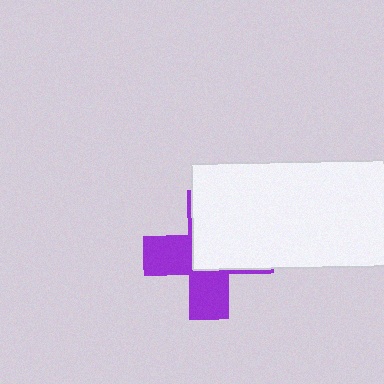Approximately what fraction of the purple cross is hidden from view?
Roughly 52% of the purple cross is hidden behind the white rectangle.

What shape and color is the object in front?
The object in front is a white rectangle.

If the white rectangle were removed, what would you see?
You would see the complete purple cross.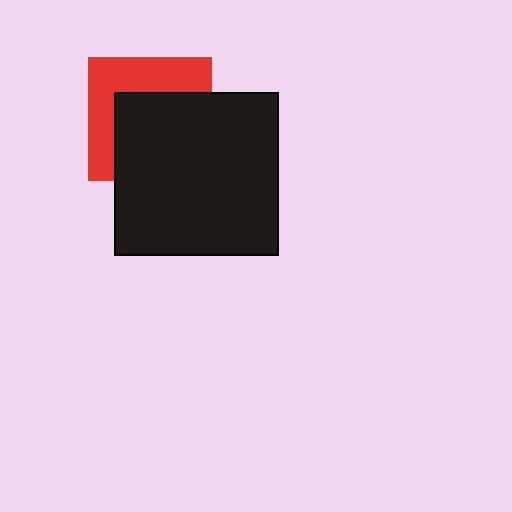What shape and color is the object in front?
The object in front is a black square.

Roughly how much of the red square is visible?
A small part of it is visible (roughly 43%).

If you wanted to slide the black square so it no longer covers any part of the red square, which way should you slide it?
Slide it toward the lower-right — that is the most direct way to separate the two shapes.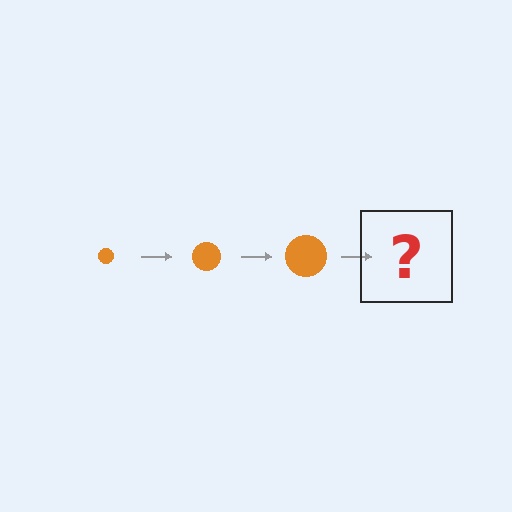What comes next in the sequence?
The next element should be an orange circle, larger than the previous one.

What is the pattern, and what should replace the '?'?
The pattern is that the circle gets progressively larger each step. The '?' should be an orange circle, larger than the previous one.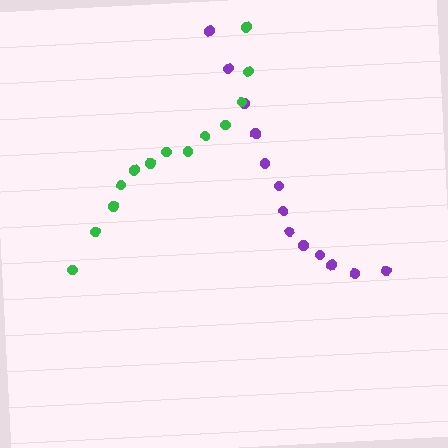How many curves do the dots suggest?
There are 2 distinct paths.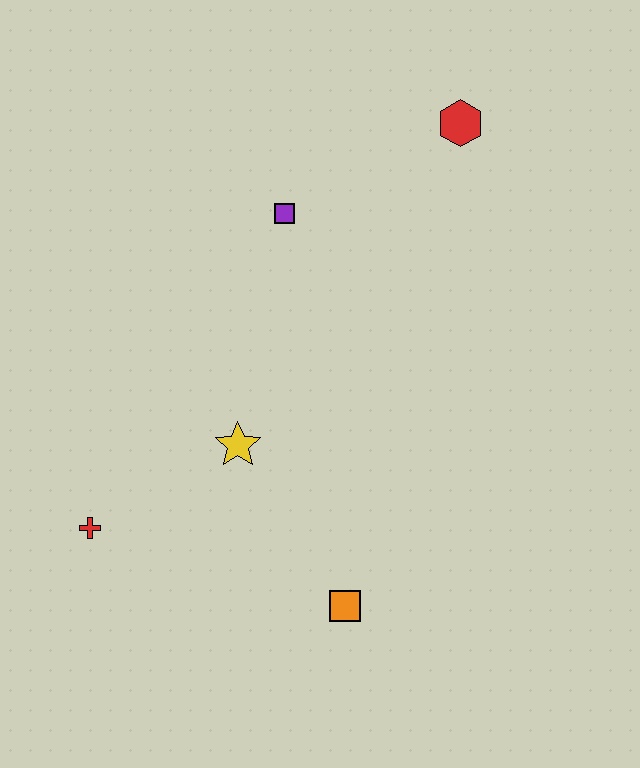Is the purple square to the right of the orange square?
No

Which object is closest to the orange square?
The yellow star is closest to the orange square.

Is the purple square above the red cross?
Yes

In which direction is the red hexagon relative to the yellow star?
The red hexagon is above the yellow star.